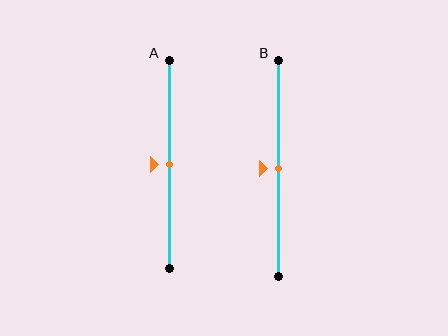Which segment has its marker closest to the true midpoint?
Segment A has its marker closest to the true midpoint.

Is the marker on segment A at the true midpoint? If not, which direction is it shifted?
Yes, the marker on segment A is at the true midpoint.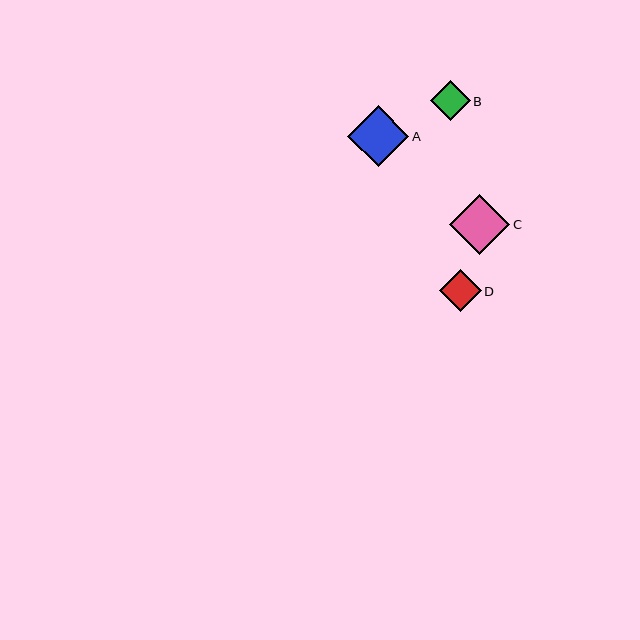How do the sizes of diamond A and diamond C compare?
Diamond A and diamond C are approximately the same size.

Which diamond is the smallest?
Diamond B is the smallest with a size of approximately 40 pixels.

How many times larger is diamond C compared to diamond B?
Diamond C is approximately 1.5 times the size of diamond B.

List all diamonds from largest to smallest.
From largest to smallest: A, C, D, B.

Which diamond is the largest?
Diamond A is the largest with a size of approximately 62 pixels.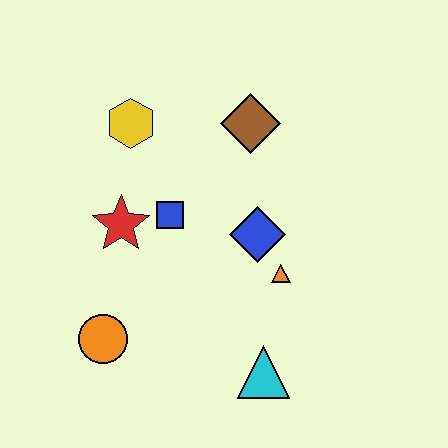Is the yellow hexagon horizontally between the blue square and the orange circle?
Yes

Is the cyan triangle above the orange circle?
No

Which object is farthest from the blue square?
The cyan triangle is farthest from the blue square.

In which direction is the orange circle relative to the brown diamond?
The orange circle is below the brown diamond.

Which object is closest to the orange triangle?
The blue diamond is closest to the orange triangle.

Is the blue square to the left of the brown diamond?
Yes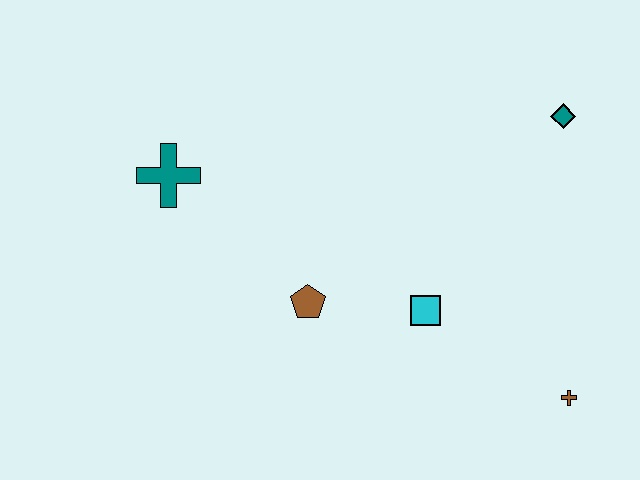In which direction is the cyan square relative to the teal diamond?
The cyan square is below the teal diamond.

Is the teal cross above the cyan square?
Yes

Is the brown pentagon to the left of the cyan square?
Yes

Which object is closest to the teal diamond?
The cyan square is closest to the teal diamond.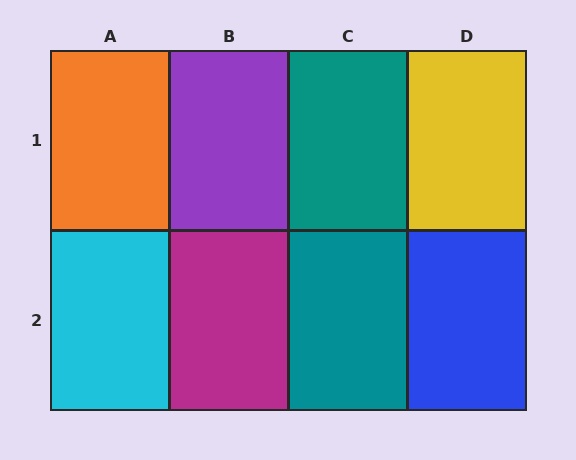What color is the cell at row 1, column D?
Yellow.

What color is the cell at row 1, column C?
Teal.